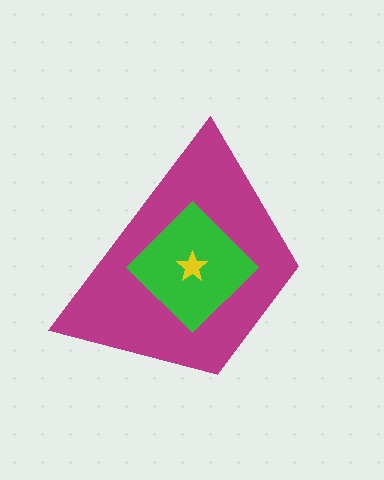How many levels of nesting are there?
3.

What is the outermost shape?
The magenta trapezoid.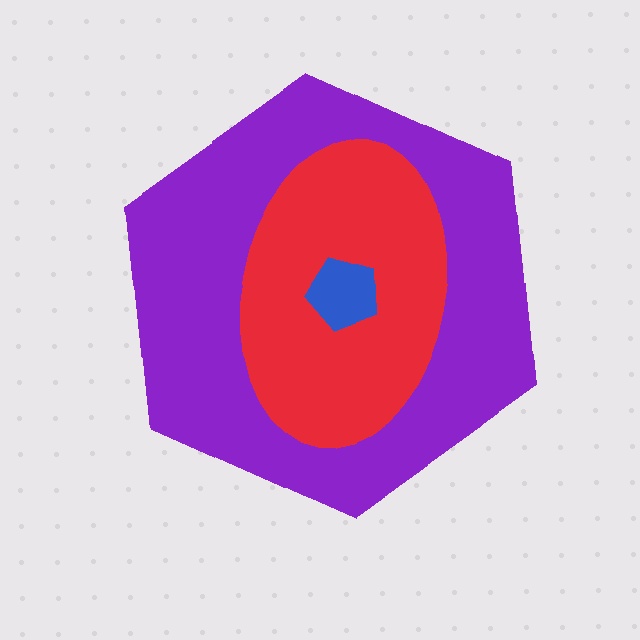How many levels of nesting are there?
3.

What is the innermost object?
The blue pentagon.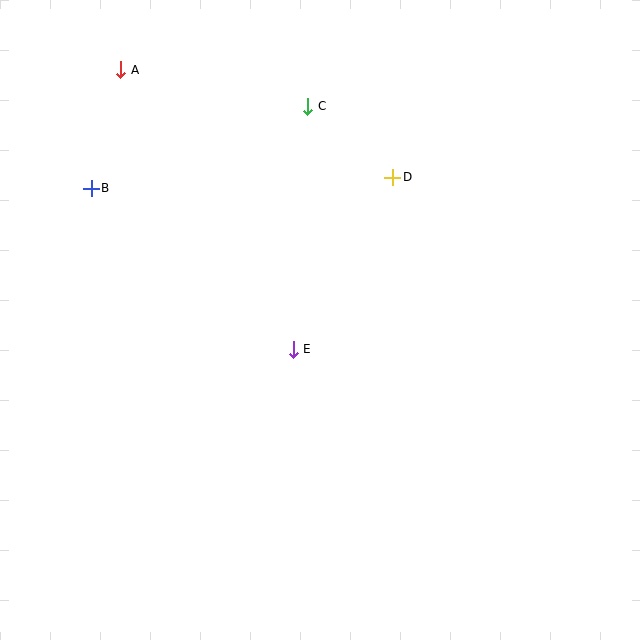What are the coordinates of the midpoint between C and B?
The midpoint between C and B is at (200, 147).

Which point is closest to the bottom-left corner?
Point E is closest to the bottom-left corner.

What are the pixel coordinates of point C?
Point C is at (308, 106).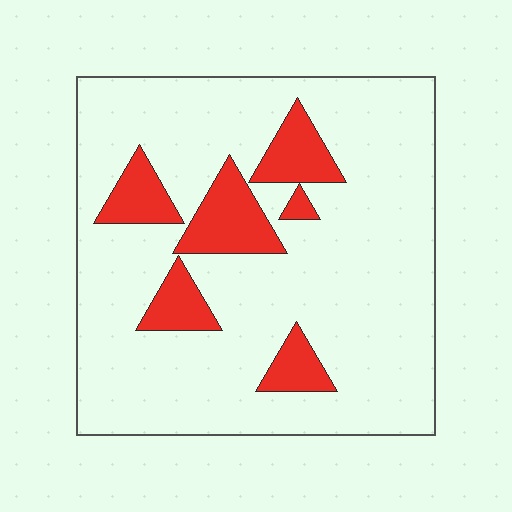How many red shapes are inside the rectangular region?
6.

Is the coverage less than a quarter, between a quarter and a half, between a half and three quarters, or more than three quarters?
Less than a quarter.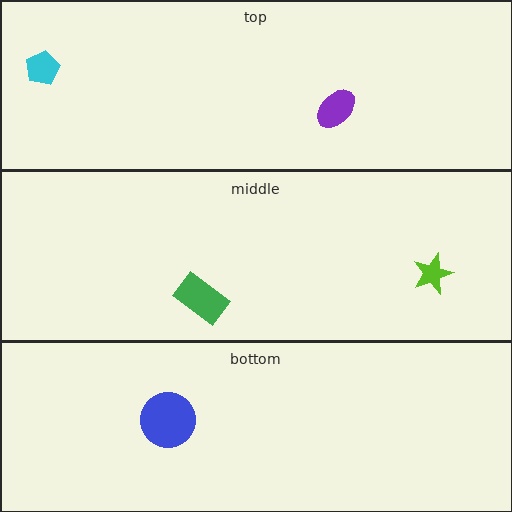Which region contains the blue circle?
The bottom region.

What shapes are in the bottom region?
The blue circle.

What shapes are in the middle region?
The lime star, the green rectangle.